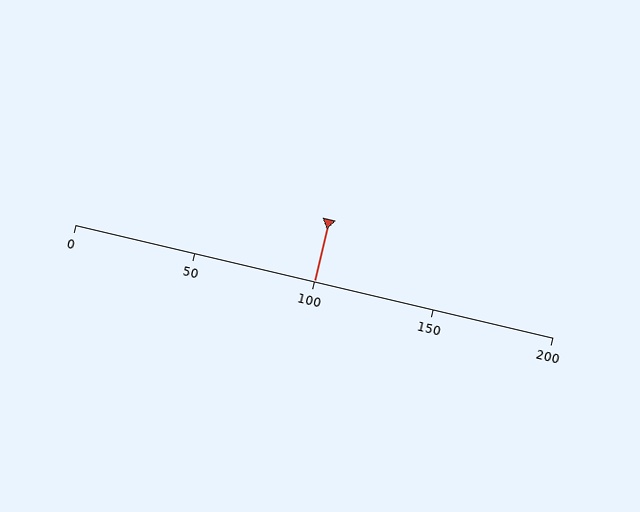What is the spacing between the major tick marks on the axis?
The major ticks are spaced 50 apart.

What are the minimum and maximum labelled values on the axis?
The axis runs from 0 to 200.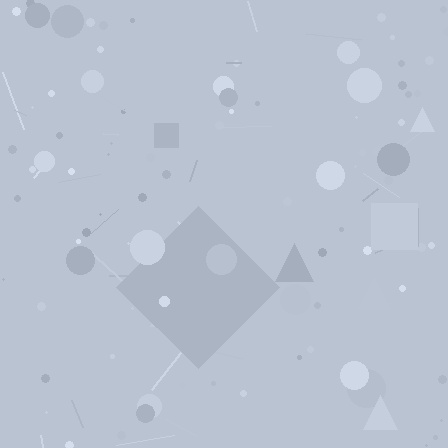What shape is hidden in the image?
A diamond is hidden in the image.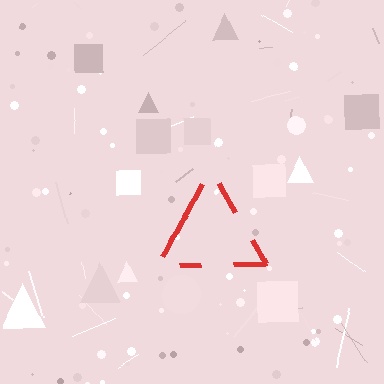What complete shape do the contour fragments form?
The contour fragments form a triangle.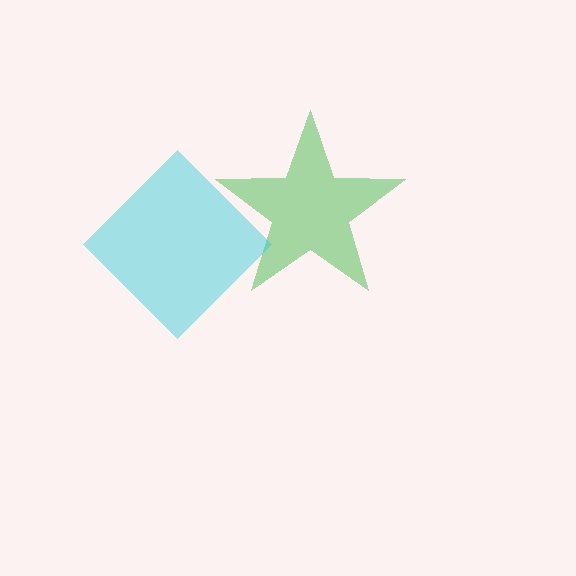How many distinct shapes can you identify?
There are 2 distinct shapes: a green star, a cyan diamond.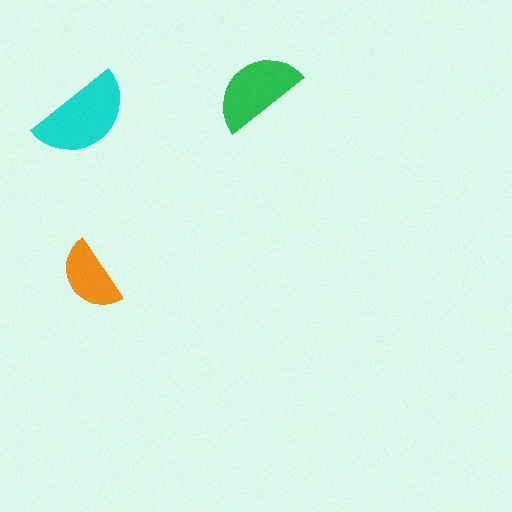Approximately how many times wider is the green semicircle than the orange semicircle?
About 1.5 times wider.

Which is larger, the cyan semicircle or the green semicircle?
The cyan one.